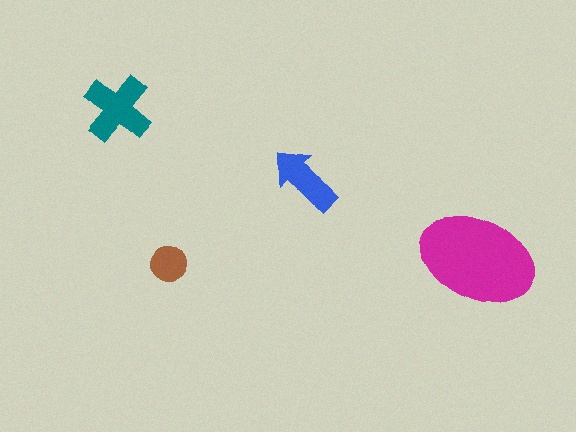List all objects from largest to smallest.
The magenta ellipse, the teal cross, the blue arrow, the brown circle.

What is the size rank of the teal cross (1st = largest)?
2nd.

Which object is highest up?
The teal cross is topmost.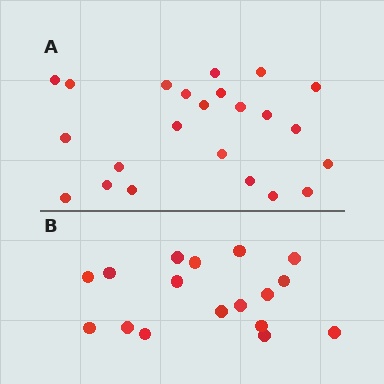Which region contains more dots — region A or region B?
Region A (the top region) has more dots.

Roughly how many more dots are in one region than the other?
Region A has about 6 more dots than region B.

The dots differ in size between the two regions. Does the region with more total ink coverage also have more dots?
No. Region B has more total ink coverage because its dots are larger, but region A actually contains more individual dots. Total area can be misleading — the number of items is what matters here.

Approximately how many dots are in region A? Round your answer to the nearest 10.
About 20 dots. (The exact count is 23, which rounds to 20.)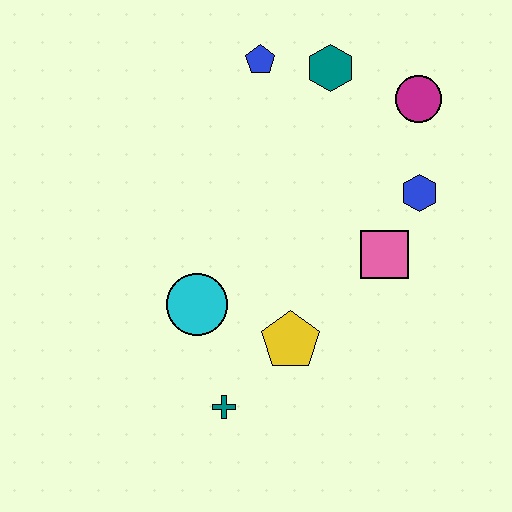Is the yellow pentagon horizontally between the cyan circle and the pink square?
Yes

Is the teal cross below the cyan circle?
Yes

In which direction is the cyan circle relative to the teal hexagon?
The cyan circle is below the teal hexagon.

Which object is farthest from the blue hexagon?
The teal cross is farthest from the blue hexagon.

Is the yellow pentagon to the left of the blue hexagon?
Yes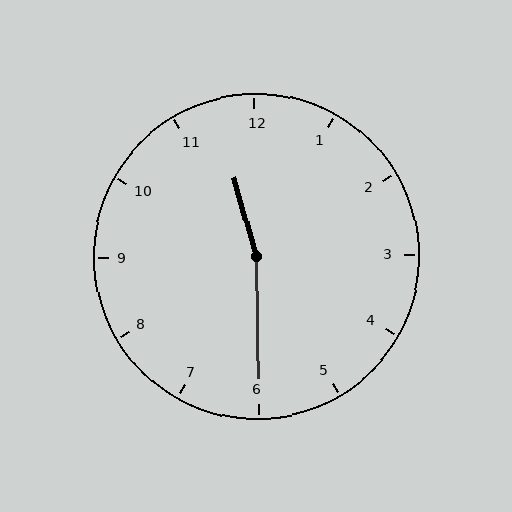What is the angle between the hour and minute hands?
Approximately 165 degrees.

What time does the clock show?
11:30.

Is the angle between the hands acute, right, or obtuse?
It is obtuse.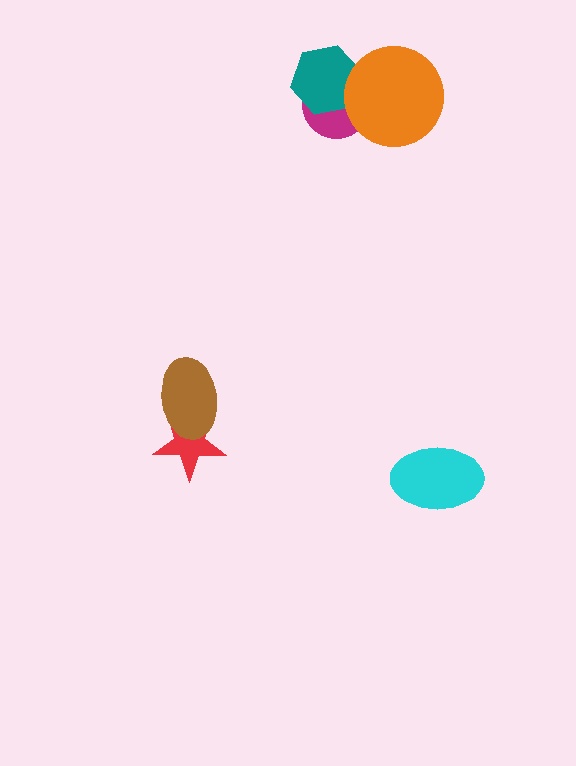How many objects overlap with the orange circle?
2 objects overlap with the orange circle.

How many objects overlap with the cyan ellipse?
0 objects overlap with the cyan ellipse.